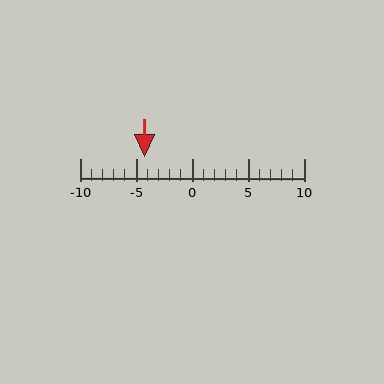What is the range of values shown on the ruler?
The ruler shows values from -10 to 10.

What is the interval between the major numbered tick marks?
The major tick marks are spaced 5 units apart.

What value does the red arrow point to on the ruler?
The red arrow points to approximately -4.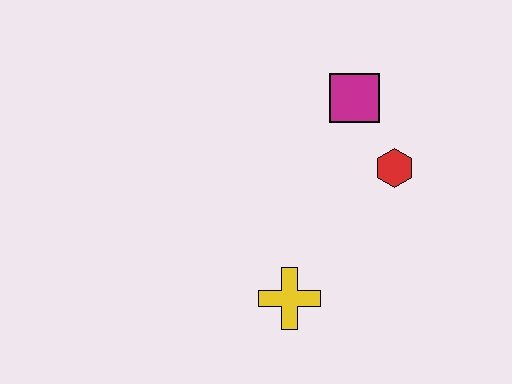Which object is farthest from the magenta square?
The yellow cross is farthest from the magenta square.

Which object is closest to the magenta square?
The red hexagon is closest to the magenta square.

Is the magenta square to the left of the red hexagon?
Yes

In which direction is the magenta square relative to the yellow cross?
The magenta square is above the yellow cross.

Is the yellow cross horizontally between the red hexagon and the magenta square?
No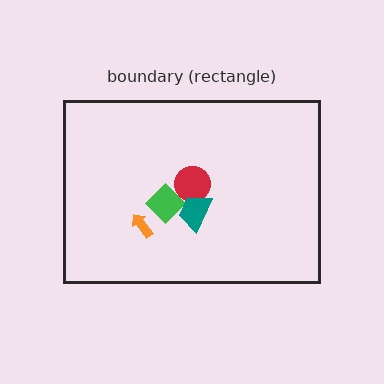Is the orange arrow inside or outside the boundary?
Inside.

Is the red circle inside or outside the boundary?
Inside.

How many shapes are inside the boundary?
4 inside, 0 outside.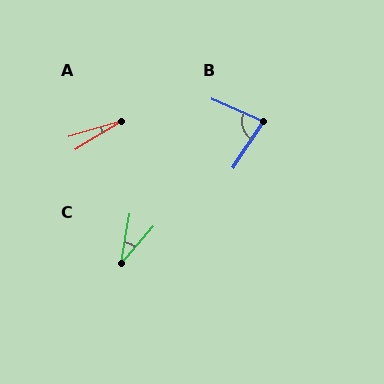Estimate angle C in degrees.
Approximately 31 degrees.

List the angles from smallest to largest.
A (15°), C (31°), B (80°).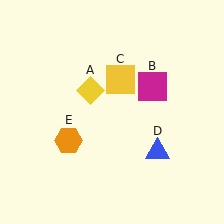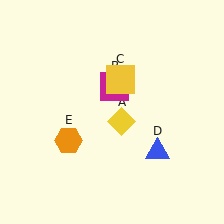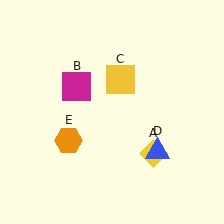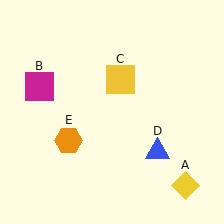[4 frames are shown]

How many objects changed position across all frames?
2 objects changed position: yellow diamond (object A), magenta square (object B).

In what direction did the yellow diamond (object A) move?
The yellow diamond (object A) moved down and to the right.